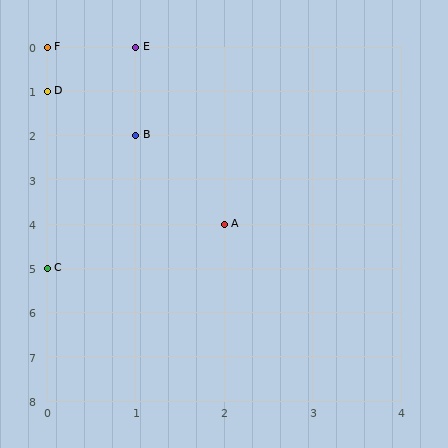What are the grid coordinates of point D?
Point D is at grid coordinates (0, 1).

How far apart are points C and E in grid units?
Points C and E are 1 column and 5 rows apart (about 5.1 grid units diagonally).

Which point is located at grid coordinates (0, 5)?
Point C is at (0, 5).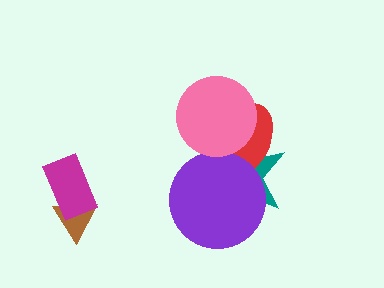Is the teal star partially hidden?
Yes, it is partially covered by another shape.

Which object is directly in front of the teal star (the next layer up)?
The red ellipse is directly in front of the teal star.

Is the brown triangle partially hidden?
Yes, it is partially covered by another shape.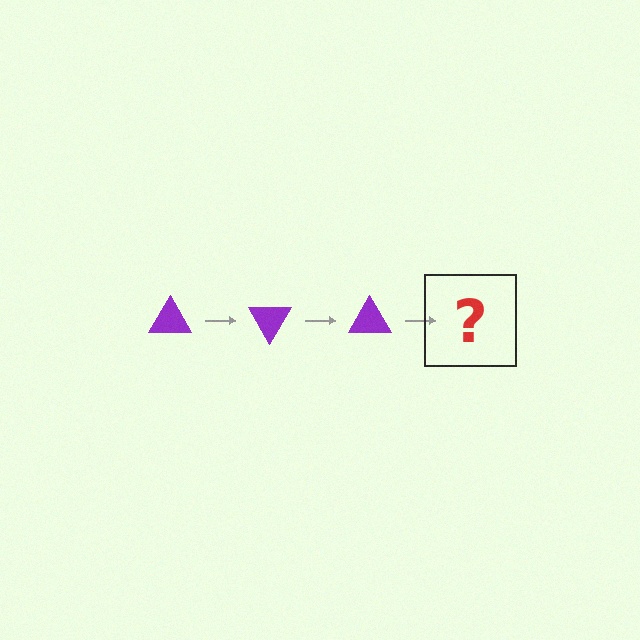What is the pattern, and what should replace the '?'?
The pattern is that the triangle rotates 60 degrees each step. The '?' should be a purple triangle rotated 180 degrees.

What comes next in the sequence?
The next element should be a purple triangle rotated 180 degrees.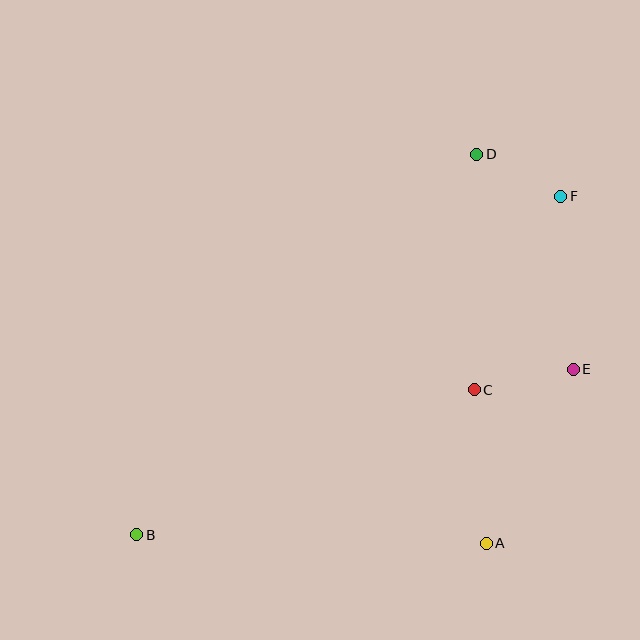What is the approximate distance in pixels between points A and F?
The distance between A and F is approximately 355 pixels.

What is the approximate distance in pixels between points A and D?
The distance between A and D is approximately 389 pixels.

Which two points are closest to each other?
Points D and F are closest to each other.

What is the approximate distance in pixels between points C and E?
The distance between C and E is approximately 102 pixels.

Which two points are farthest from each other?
Points B and F are farthest from each other.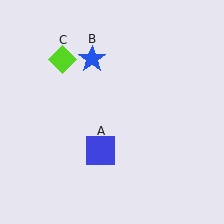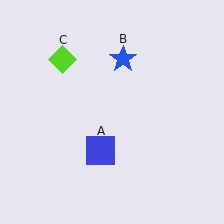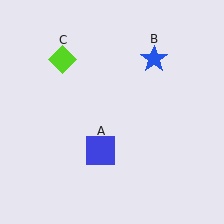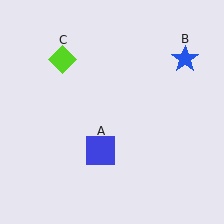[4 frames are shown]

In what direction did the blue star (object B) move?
The blue star (object B) moved right.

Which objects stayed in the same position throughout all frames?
Blue square (object A) and lime diamond (object C) remained stationary.